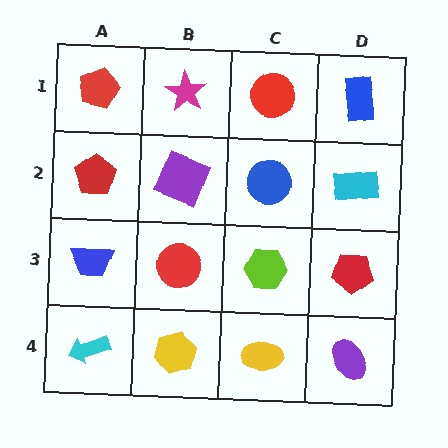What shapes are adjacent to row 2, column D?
A blue rectangle (row 1, column D), a red pentagon (row 3, column D), a blue circle (row 2, column C).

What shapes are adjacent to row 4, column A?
A blue trapezoid (row 3, column A), a yellow hexagon (row 4, column B).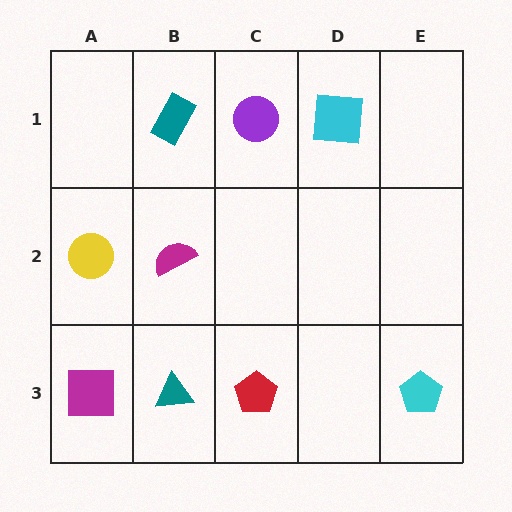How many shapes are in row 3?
4 shapes.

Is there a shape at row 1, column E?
No, that cell is empty.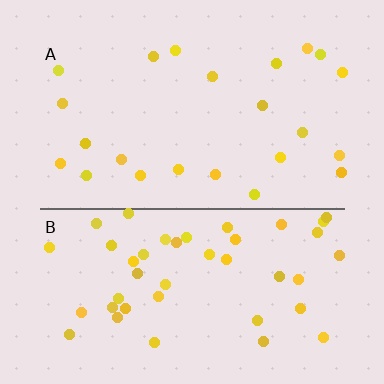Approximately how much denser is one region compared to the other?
Approximately 1.9× — region B over region A.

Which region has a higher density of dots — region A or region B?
B (the bottom).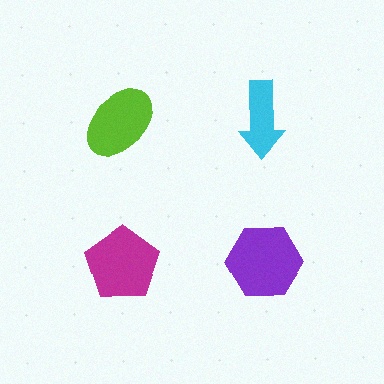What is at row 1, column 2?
A cyan arrow.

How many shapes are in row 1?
2 shapes.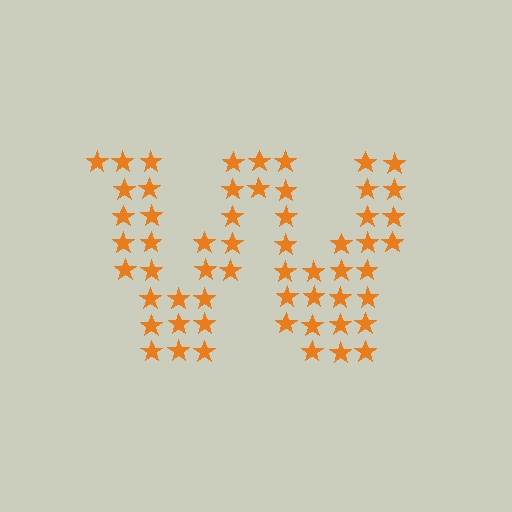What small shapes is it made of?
It is made of small stars.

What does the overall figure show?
The overall figure shows the letter W.